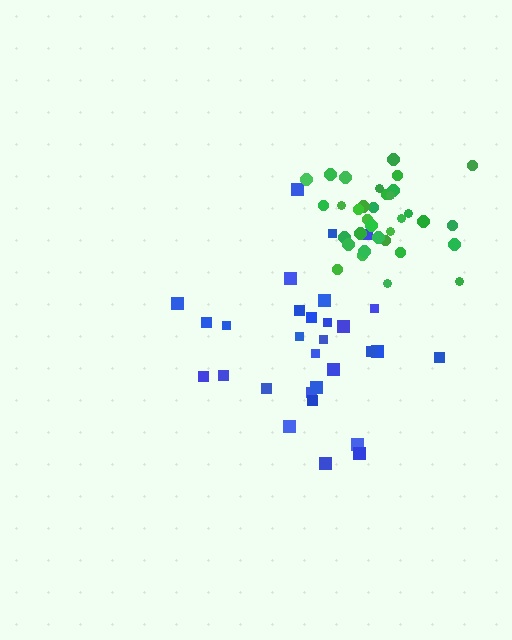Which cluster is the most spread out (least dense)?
Blue.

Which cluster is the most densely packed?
Green.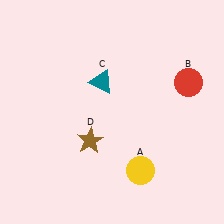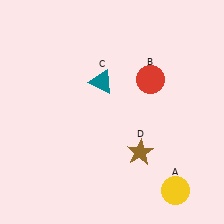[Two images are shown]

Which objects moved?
The objects that moved are: the yellow circle (A), the red circle (B), the brown star (D).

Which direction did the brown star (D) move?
The brown star (D) moved right.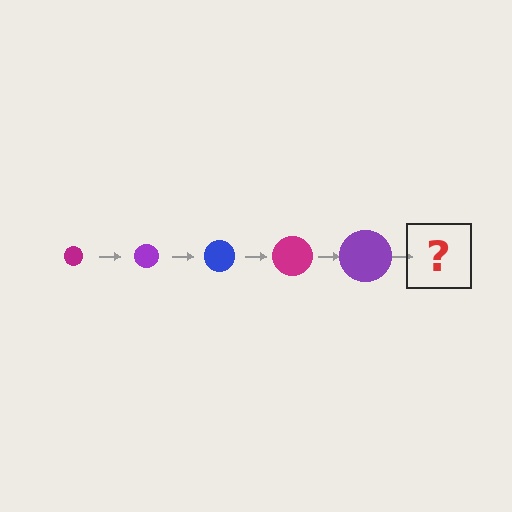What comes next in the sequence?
The next element should be a blue circle, larger than the previous one.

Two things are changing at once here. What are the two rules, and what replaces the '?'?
The two rules are that the circle grows larger each step and the color cycles through magenta, purple, and blue. The '?' should be a blue circle, larger than the previous one.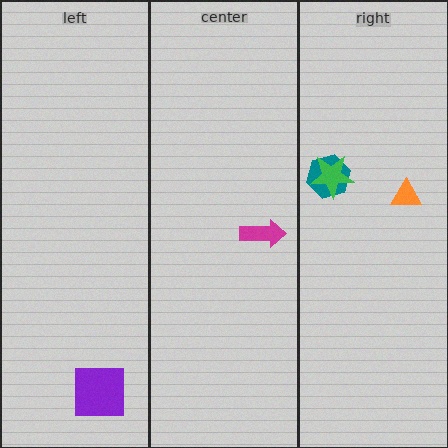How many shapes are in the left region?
1.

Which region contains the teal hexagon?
The right region.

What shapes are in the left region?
The purple square.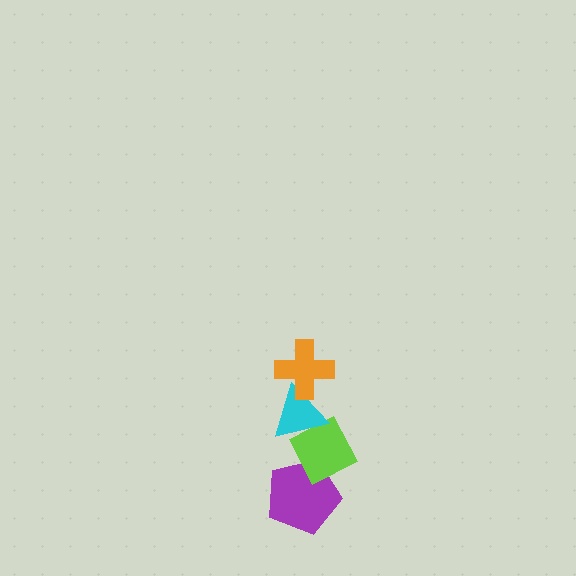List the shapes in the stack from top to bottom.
From top to bottom: the orange cross, the cyan triangle, the lime diamond, the purple pentagon.